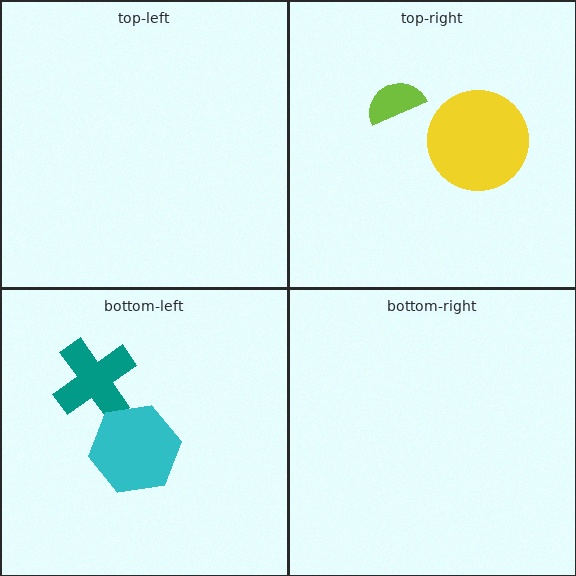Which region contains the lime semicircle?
The top-right region.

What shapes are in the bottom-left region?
The teal cross, the cyan hexagon.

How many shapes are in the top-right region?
2.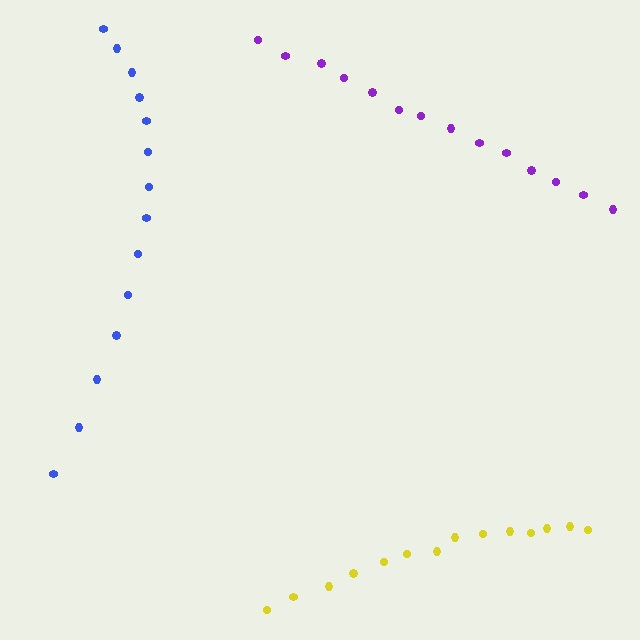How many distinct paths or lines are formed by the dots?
There are 3 distinct paths.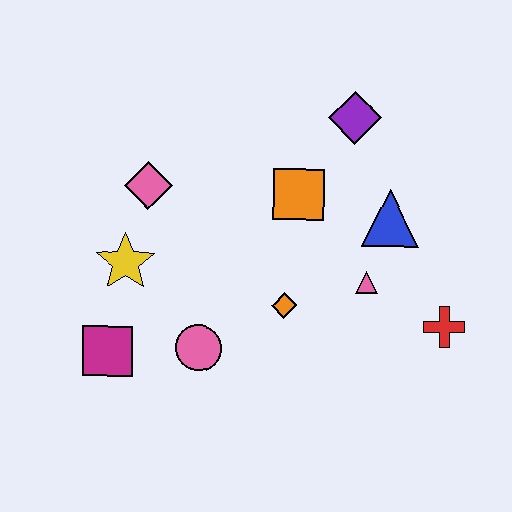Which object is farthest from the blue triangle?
The magenta square is farthest from the blue triangle.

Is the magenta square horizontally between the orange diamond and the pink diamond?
No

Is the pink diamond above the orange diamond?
Yes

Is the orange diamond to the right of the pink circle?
Yes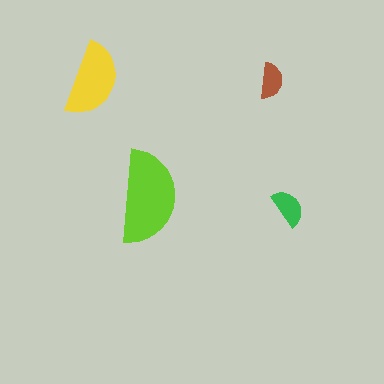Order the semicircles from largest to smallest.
the lime one, the yellow one, the green one, the brown one.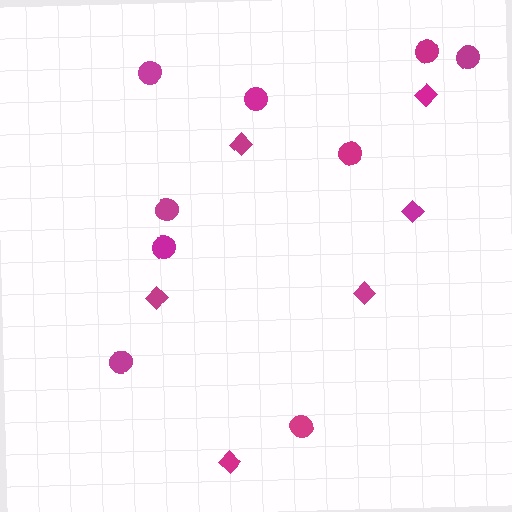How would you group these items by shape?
There are 2 groups: one group of circles (9) and one group of diamonds (6).